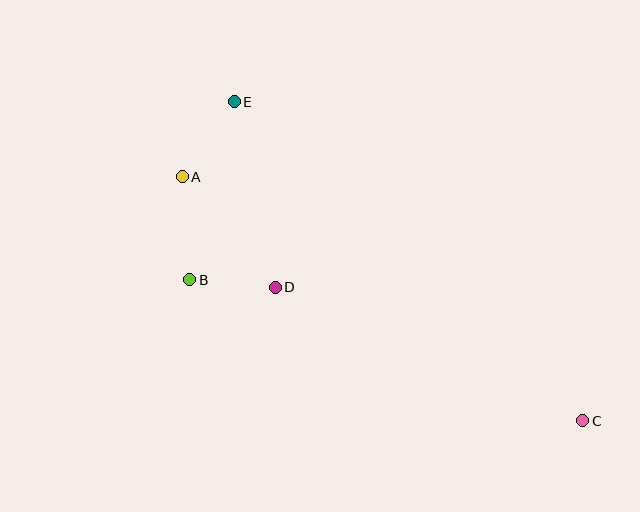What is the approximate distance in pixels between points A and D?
The distance between A and D is approximately 144 pixels.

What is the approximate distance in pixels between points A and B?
The distance between A and B is approximately 103 pixels.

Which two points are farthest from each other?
Points C and E are farthest from each other.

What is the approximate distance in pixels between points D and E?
The distance between D and E is approximately 190 pixels.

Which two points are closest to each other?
Points B and D are closest to each other.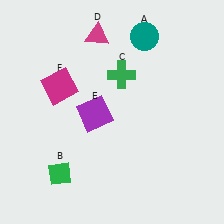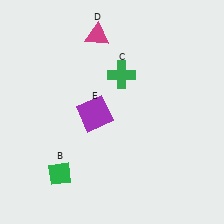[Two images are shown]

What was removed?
The magenta square (F), the teal circle (A) were removed in Image 2.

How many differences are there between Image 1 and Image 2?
There are 2 differences between the two images.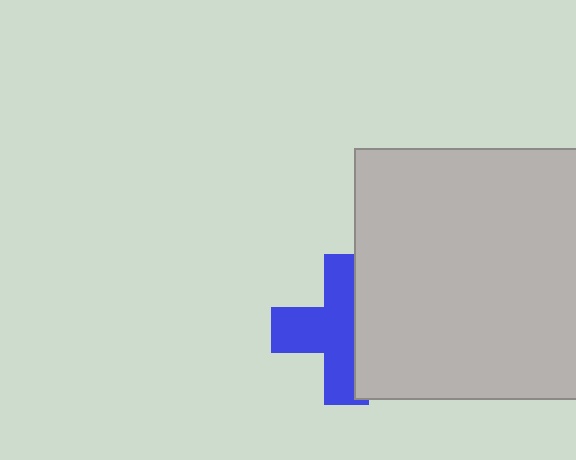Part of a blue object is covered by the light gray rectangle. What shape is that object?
It is a cross.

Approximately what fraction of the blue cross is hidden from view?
Roughly 40% of the blue cross is hidden behind the light gray rectangle.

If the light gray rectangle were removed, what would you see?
You would see the complete blue cross.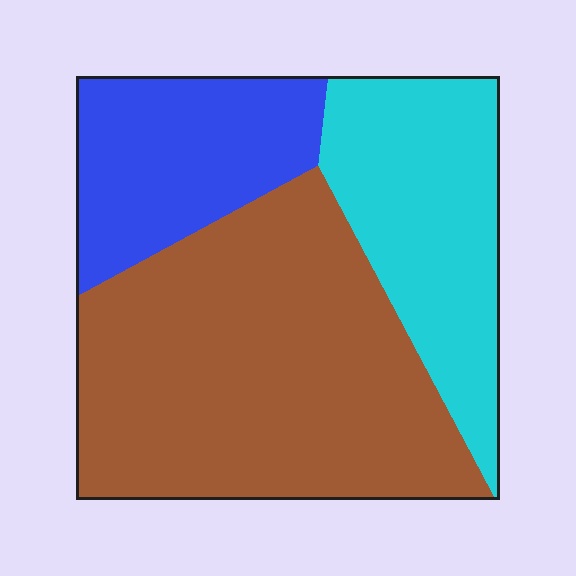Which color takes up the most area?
Brown, at roughly 55%.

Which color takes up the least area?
Blue, at roughly 20%.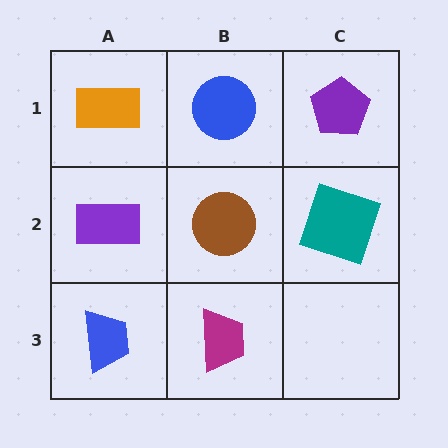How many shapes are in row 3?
2 shapes.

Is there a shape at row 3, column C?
No, that cell is empty.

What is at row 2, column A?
A purple rectangle.